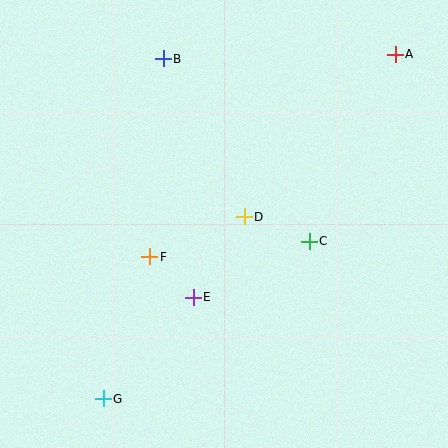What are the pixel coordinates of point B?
Point B is at (163, 59).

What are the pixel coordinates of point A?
Point A is at (395, 54).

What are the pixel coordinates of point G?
Point G is at (103, 399).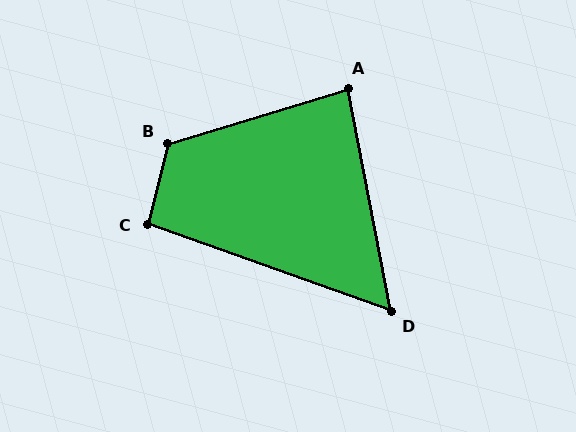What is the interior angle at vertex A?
Approximately 84 degrees (acute).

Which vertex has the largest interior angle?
B, at approximately 120 degrees.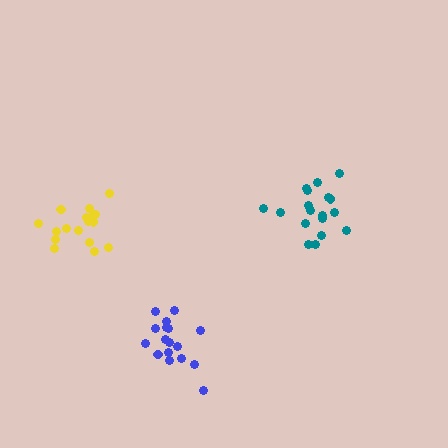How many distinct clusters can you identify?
There are 3 distinct clusters.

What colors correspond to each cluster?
The clusters are colored: yellow, teal, blue.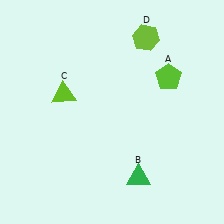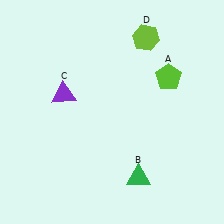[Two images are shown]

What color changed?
The triangle (C) changed from lime in Image 1 to purple in Image 2.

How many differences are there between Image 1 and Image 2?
There is 1 difference between the two images.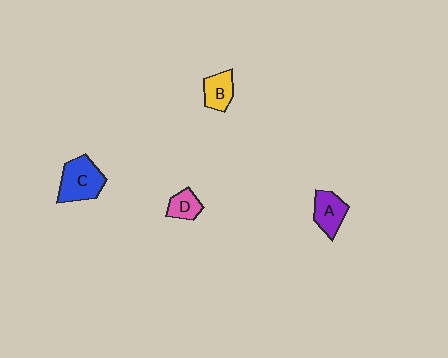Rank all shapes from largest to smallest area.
From largest to smallest: C (blue), A (purple), B (yellow), D (pink).